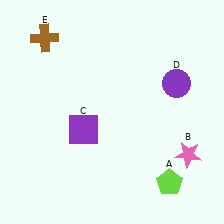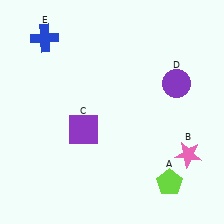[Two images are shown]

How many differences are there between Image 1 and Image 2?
There is 1 difference between the two images.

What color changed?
The cross (E) changed from brown in Image 1 to blue in Image 2.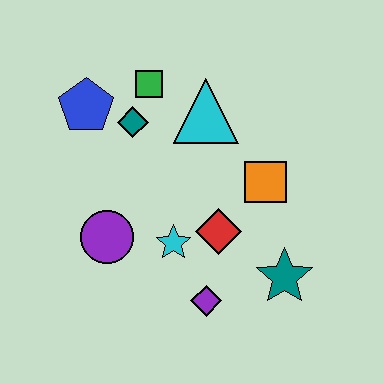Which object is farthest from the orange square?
The blue pentagon is farthest from the orange square.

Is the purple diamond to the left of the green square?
No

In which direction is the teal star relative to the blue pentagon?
The teal star is to the right of the blue pentagon.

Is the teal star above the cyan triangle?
No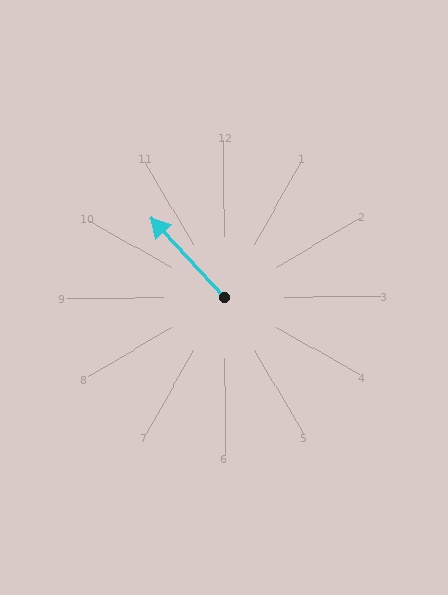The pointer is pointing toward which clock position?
Roughly 11 o'clock.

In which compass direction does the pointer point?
Northwest.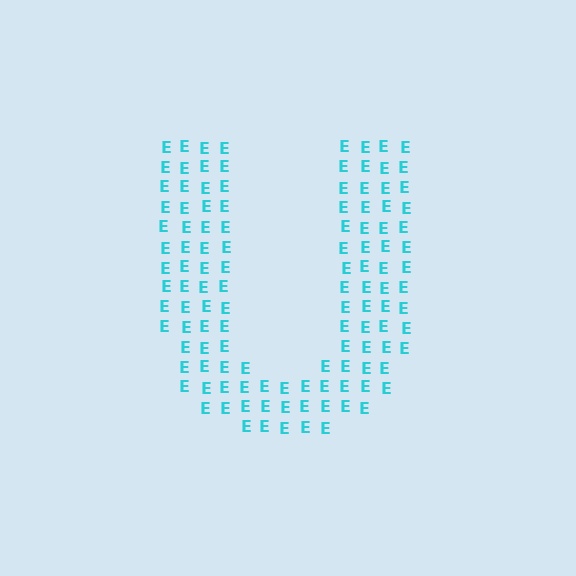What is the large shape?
The large shape is the letter U.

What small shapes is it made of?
It is made of small letter E's.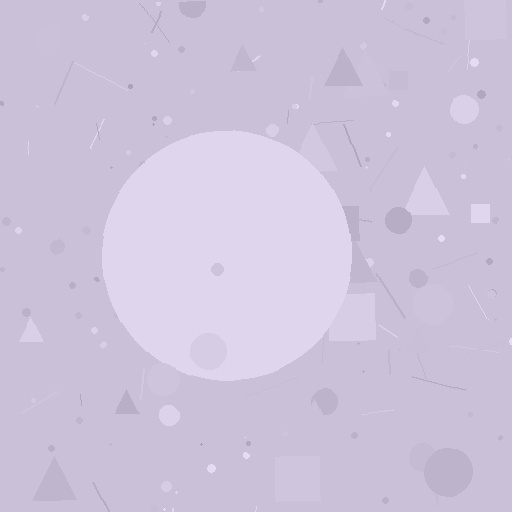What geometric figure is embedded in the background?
A circle is embedded in the background.